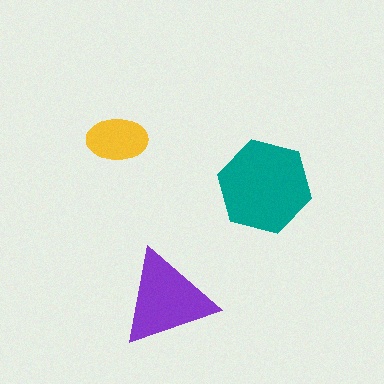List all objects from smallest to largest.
The yellow ellipse, the purple triangle, the teal hexagon.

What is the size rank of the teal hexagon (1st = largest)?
1st.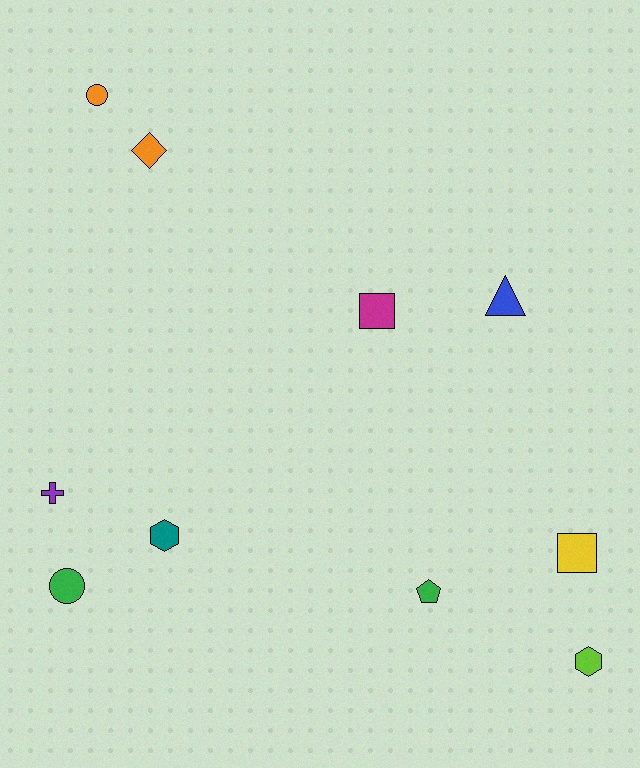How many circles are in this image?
There are 2 circles.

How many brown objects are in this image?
There are no brown objects.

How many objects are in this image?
There are 10 objects.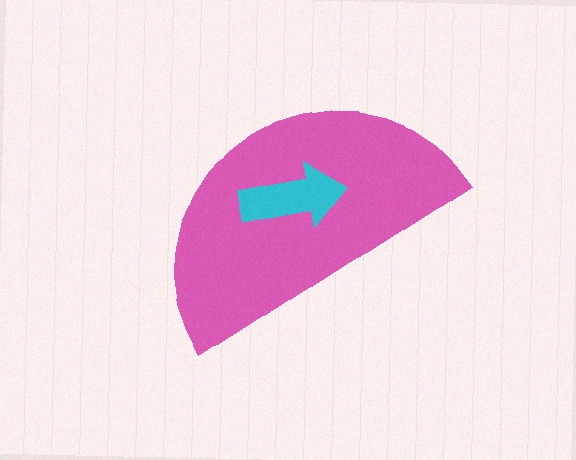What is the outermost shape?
The pink semicircle.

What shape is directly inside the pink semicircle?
The cyan arrow.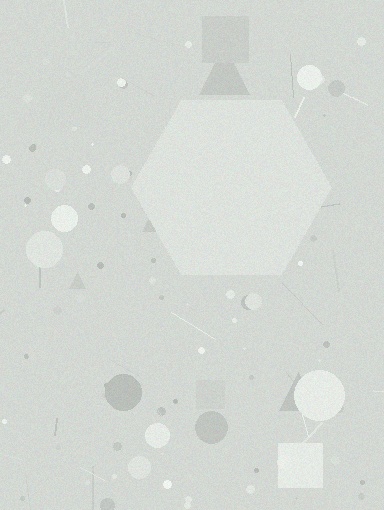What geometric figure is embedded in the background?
A hexagon is embedded in the background.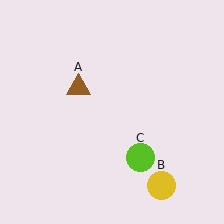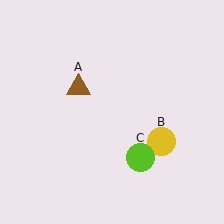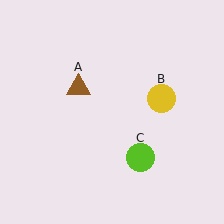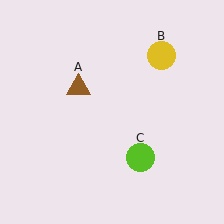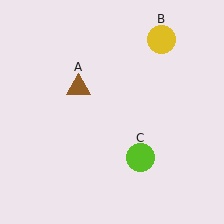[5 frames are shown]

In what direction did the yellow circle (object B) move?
The yellow circle (object B) moved up.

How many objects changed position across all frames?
1 object changed position: yellow circle (object B).